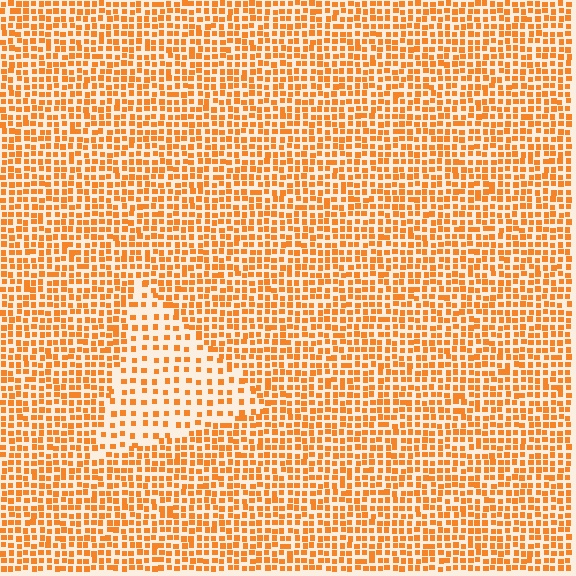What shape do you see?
I see a triangle.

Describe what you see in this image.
The image contains small orange elements arranged at two different densities. A triangle-shaped region is visible where the elements are less densely packed than the surrounding area.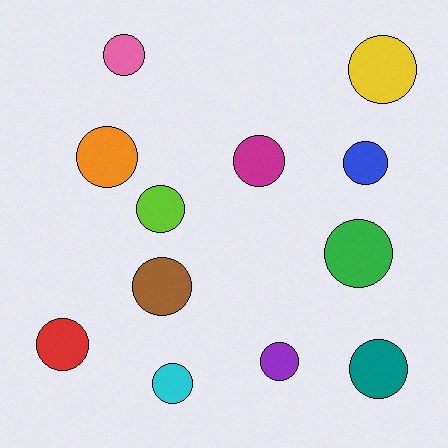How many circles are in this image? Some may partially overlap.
There are 12 circles.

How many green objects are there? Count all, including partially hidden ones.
There is 1 green object.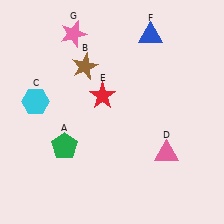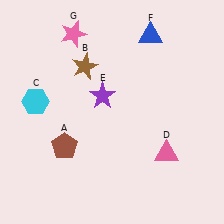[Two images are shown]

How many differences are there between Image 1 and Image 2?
There are 2 differences between the two images.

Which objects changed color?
A changed from green to brown. E changed from red to purple.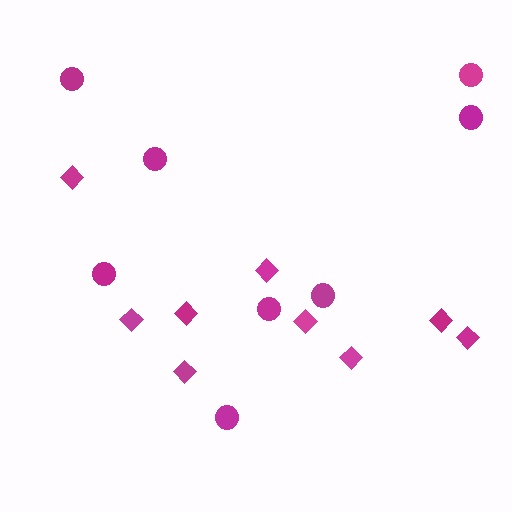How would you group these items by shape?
There are 2 groups: one group of diamonds (9) and one group of circles (8).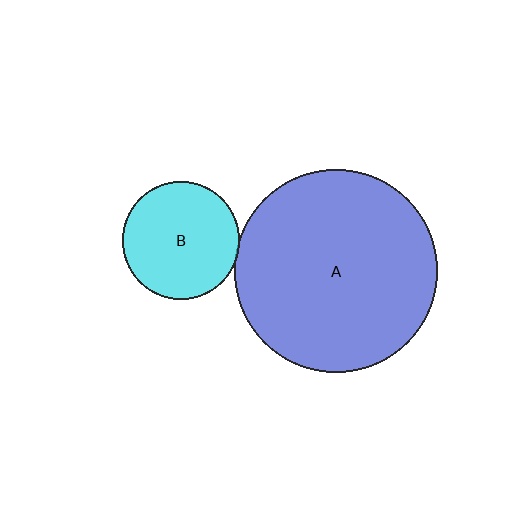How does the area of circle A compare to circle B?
Approximately 3.0 times.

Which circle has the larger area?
Circle A (blue).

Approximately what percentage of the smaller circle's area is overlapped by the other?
Approximately 5%.